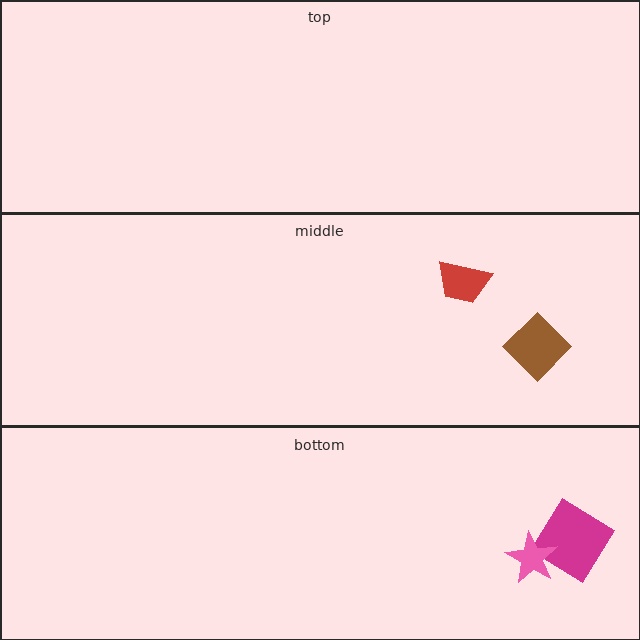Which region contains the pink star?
The bottom region.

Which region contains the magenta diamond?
The bottom region.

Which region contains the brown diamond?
The middle region.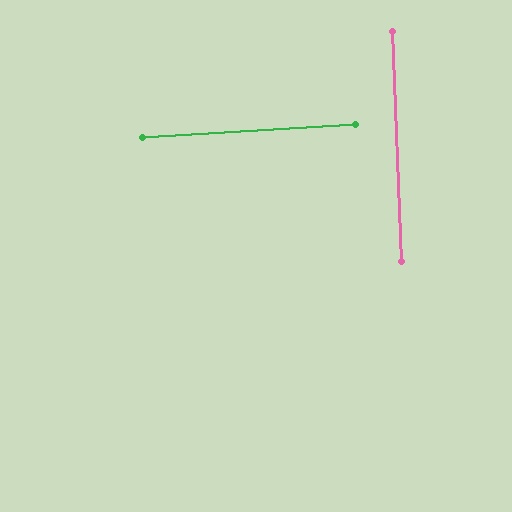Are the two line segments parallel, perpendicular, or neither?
Perpendicular — they meet at approximately 89°.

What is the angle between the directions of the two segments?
Approximately 89 degrees.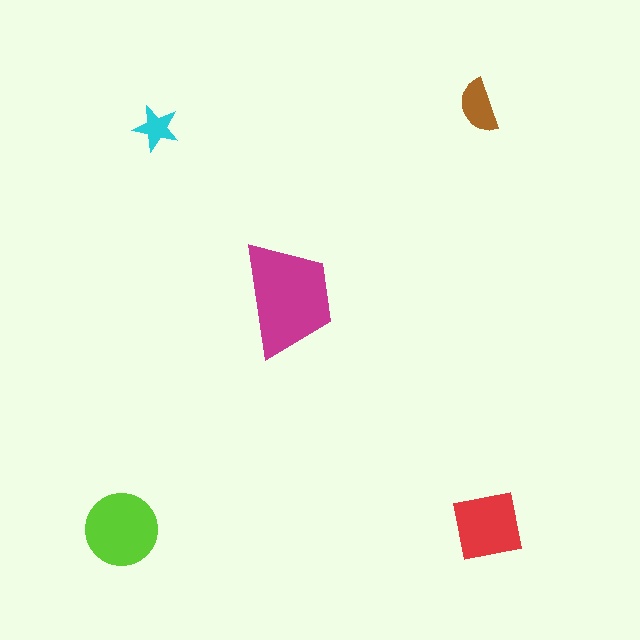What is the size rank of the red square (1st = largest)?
3rd.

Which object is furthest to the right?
The red square is rightmost.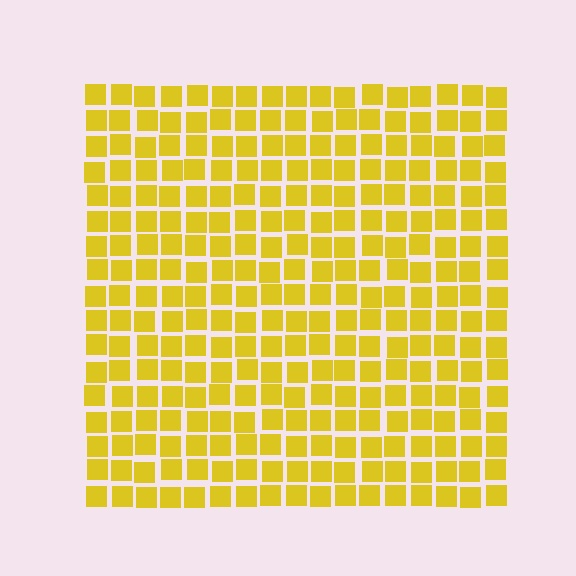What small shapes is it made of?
It is made of small squares.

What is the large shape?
The large shape is a square.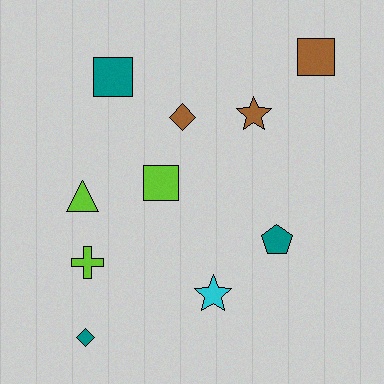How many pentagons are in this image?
There is 1 pentagon.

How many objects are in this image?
There are 10 objects.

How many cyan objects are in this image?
There is 1 cyan object.